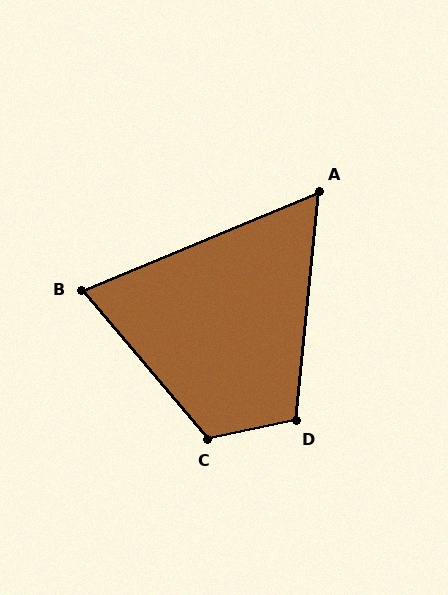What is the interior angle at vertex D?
Approximately 108 degrees (obtuse).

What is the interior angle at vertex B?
Approximately 72 degrees (acute).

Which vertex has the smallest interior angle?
A, at approximately 62 degrees.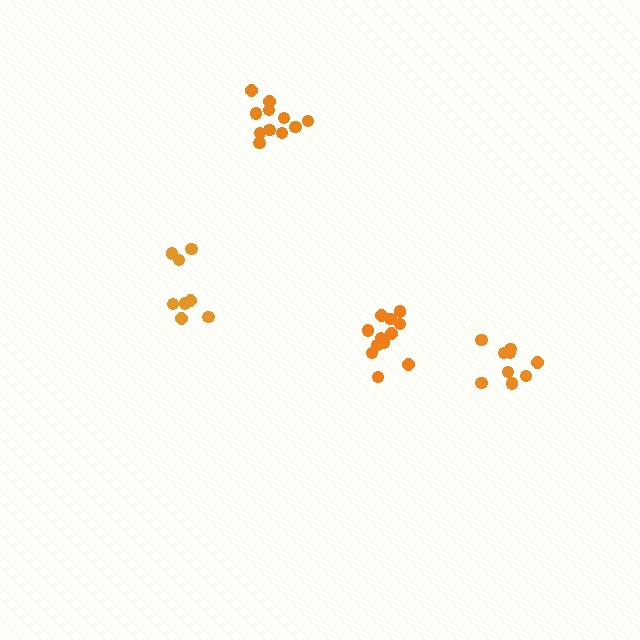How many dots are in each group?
Group 1: 12 dots, Group 2: 8 dots, Group 3: 11 dots, Group 4: 9 dots (40 total).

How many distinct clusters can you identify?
There are 4 distinct clusters.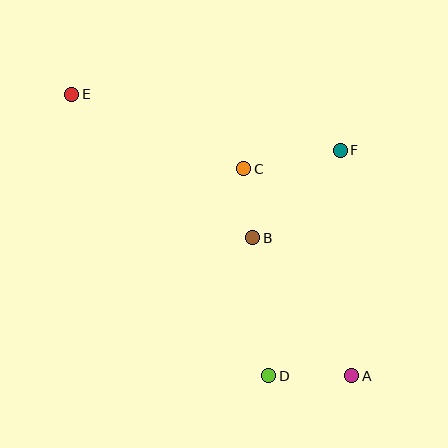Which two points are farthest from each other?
Points A and E are farthest from each other.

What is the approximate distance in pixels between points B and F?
The distance between B and F is approximately 124 pixels.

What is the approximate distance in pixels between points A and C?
The distance between A and C is approximately 234 pixels.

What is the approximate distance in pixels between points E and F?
The distance between E and F is approximately 275 pixels.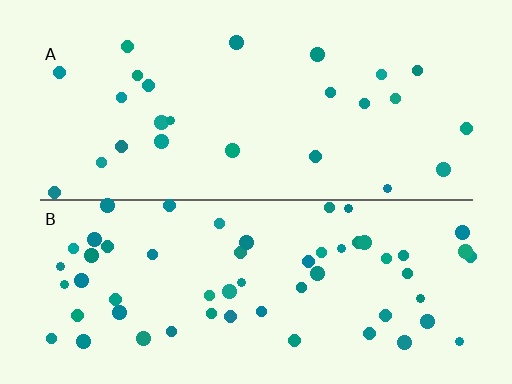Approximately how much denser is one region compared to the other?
Approximately 2.3× — region B over region A.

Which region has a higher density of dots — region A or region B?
B (the bottom).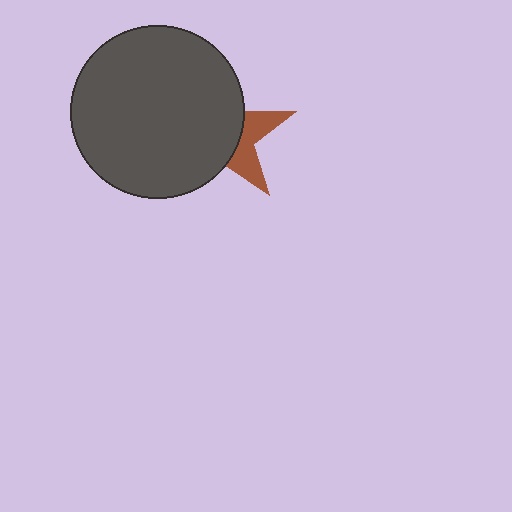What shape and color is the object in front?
The object in front is a dark gray circle.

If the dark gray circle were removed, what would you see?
You would see the complete brown star.